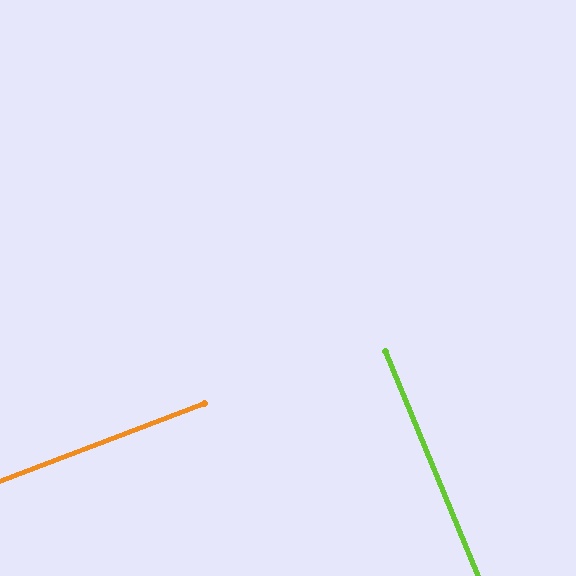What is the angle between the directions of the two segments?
Approximately 88 degrees.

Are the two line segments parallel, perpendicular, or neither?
Perpendicular — they meet at approximately 88°.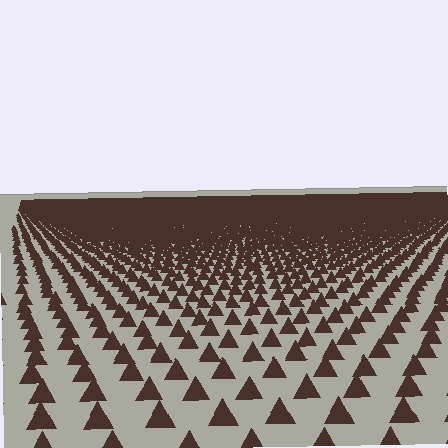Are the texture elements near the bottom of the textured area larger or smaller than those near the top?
Larger. Near the bottom, elements are closer to the viewer and appear at a bigger on-screen size.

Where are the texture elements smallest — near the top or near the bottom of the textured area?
Near the top.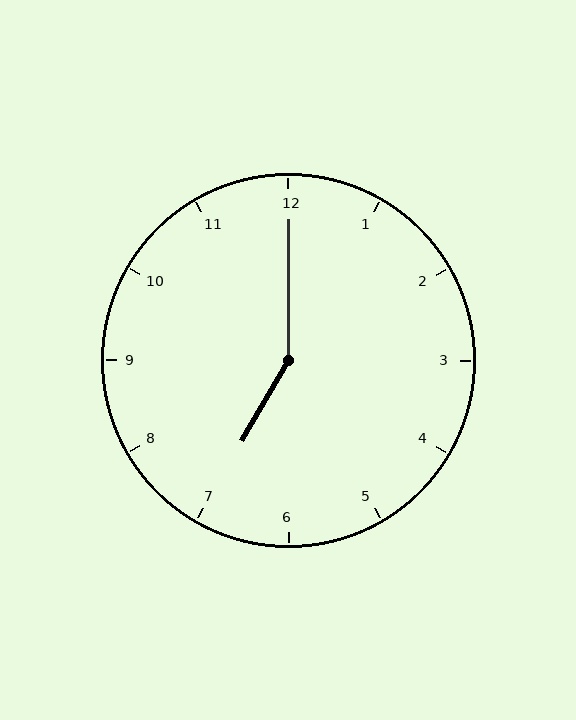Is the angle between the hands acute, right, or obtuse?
It is obtuse.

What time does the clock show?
7:00.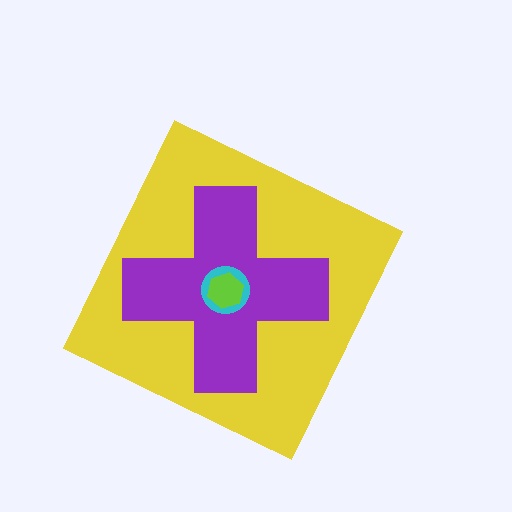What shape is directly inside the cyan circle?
The lime hexagon.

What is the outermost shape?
The yellow diamond.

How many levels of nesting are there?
4.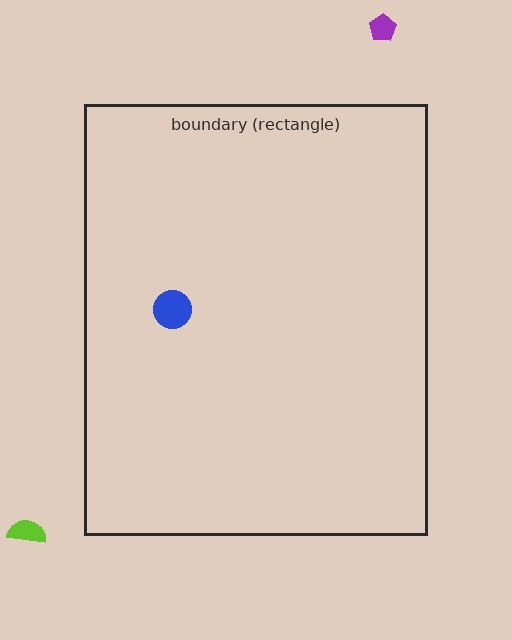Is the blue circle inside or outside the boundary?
Inside.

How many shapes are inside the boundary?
1 inside, 2 outside.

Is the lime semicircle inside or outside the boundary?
Outside.